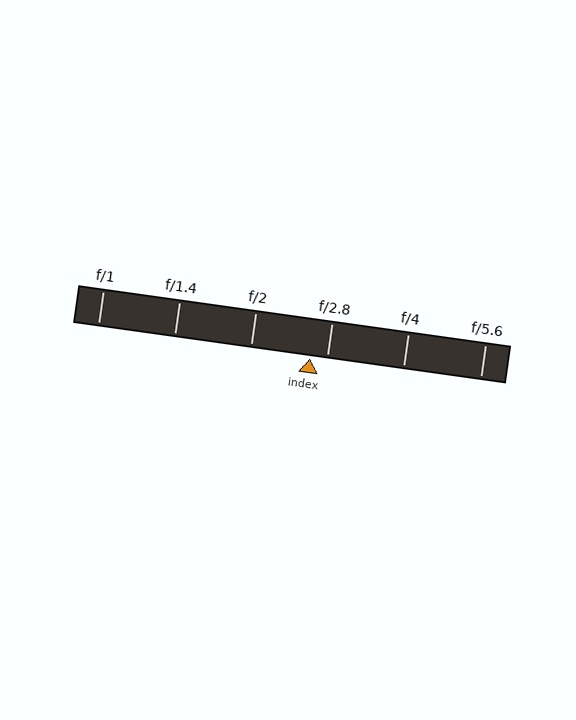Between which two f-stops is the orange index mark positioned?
The index mark is between f/2 and f/2.8.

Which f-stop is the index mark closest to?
The index mark is closest to f/2.8.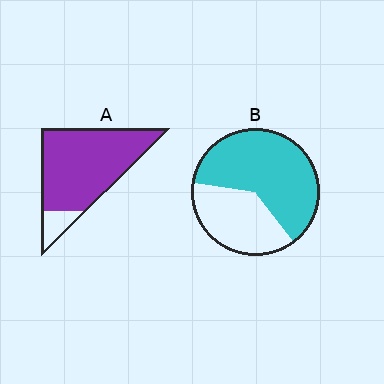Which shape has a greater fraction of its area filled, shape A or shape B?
Shape A.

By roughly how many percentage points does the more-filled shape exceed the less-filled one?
By roughly 25 percentage points (A over B).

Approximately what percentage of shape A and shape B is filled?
A is approximately 90% and B is approximately 60%.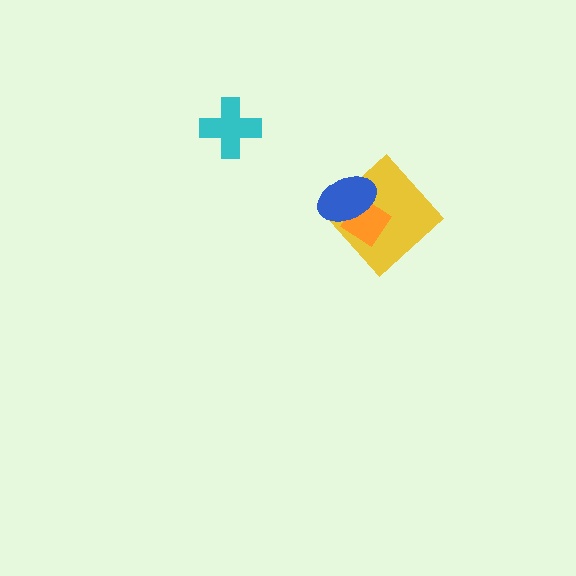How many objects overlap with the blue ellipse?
2 objects overlap with the blue ellipse.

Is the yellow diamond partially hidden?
Yes, it is partially covered by another shape.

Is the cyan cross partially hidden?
No, no other shape covers it.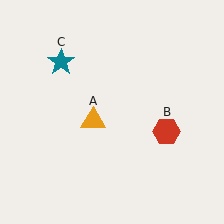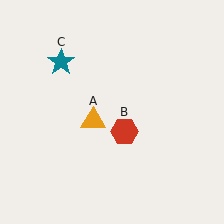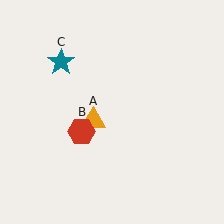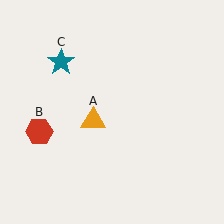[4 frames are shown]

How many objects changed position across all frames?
1 object changed position: red hexagon (object B).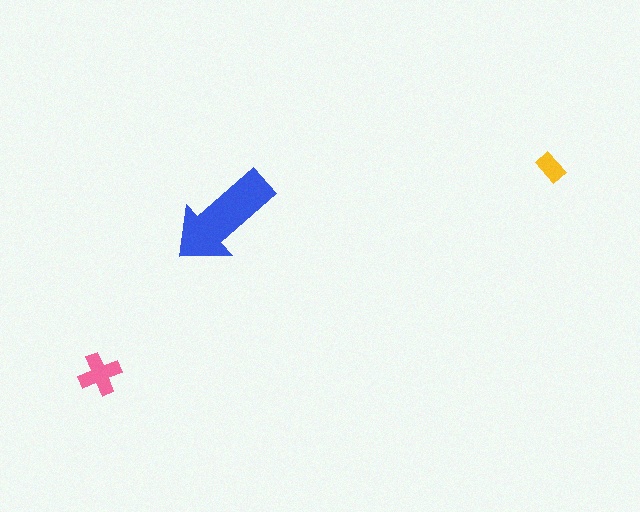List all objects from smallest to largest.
The yellow rectangle, the pink cross, the blue arrow.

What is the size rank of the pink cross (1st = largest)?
2nd.